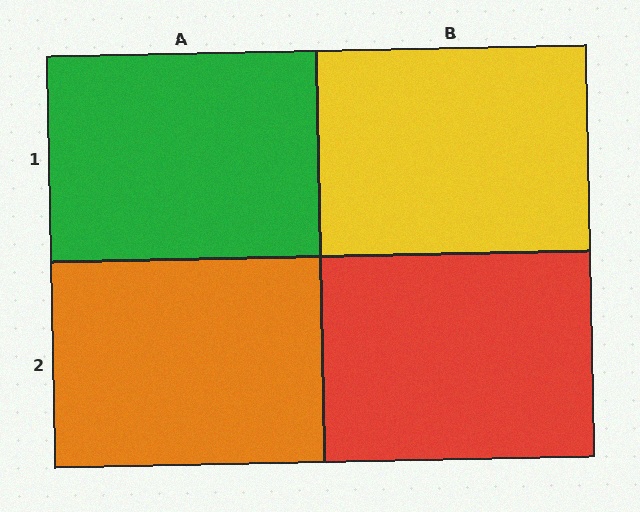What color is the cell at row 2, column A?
Orange.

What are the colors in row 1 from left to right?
Green, yellow.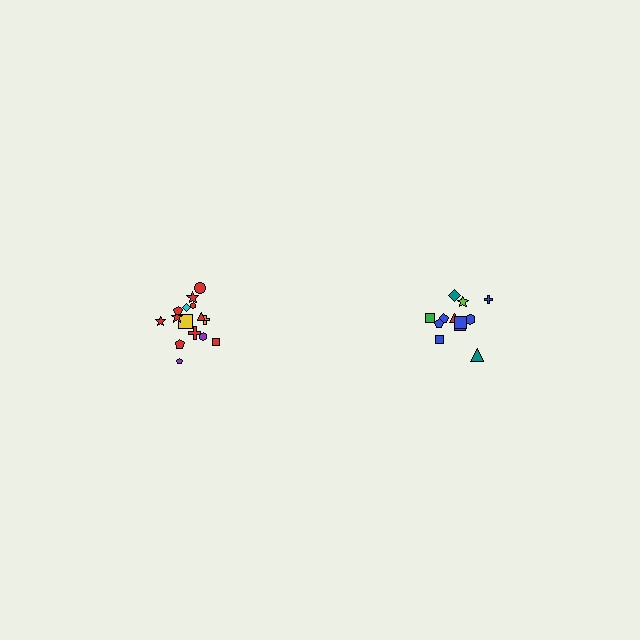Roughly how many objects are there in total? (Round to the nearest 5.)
Roughly 25 objects in total.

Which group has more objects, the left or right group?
The left group.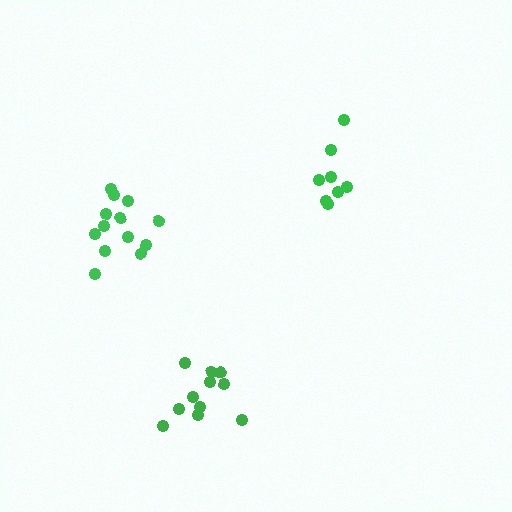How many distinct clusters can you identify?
There are 3 distinct clusters.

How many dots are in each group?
Group 1: 13 dots, Group 2: 8 dots, Group 3: 11 dots (32 total).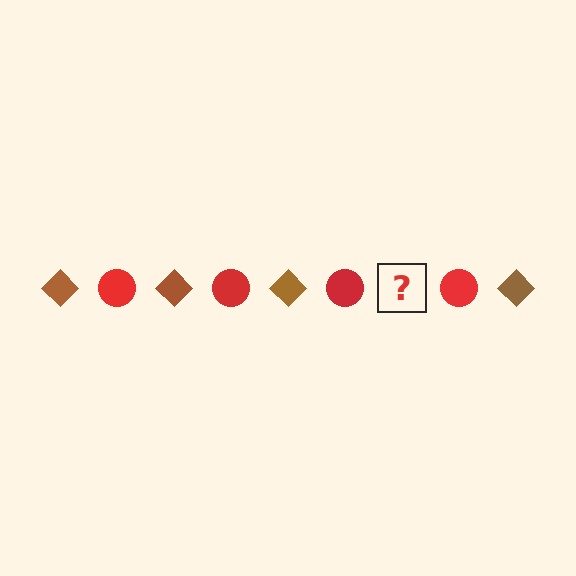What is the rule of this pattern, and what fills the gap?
The rule is that the pattern alternates between brown diamond and red circle. The gap should be filled with a brown diamond.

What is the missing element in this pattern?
The missing element is a brown diamond.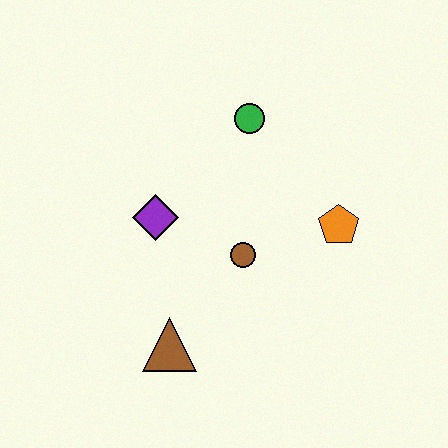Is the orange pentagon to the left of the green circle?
No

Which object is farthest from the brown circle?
The green circle is farthest from the brown circle.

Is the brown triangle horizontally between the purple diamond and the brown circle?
Yes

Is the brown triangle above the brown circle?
No